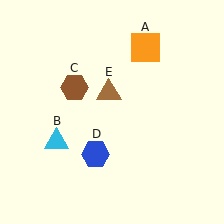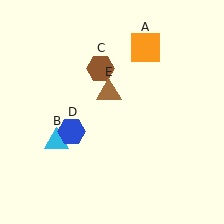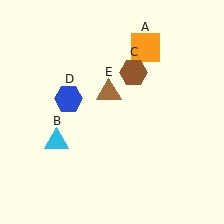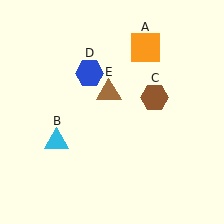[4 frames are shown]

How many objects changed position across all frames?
2 objects changed position: brown hexagon (object C), blue hexagon (object D).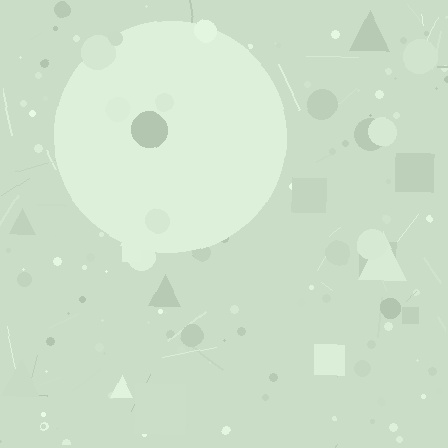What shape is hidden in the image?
A circle is hidden in the image.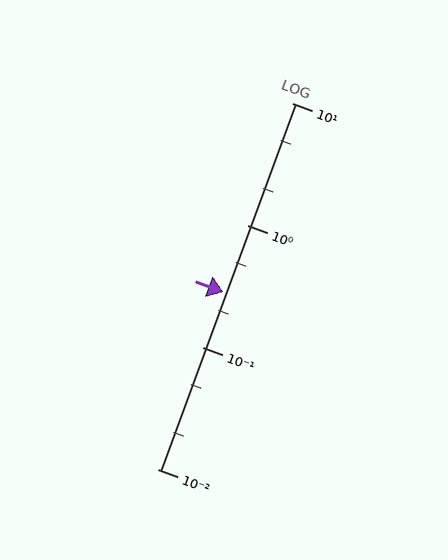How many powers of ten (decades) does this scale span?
The scale spans 3 decades, from 0.01 to 10.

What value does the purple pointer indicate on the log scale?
The pointer indicates approximately 0.28.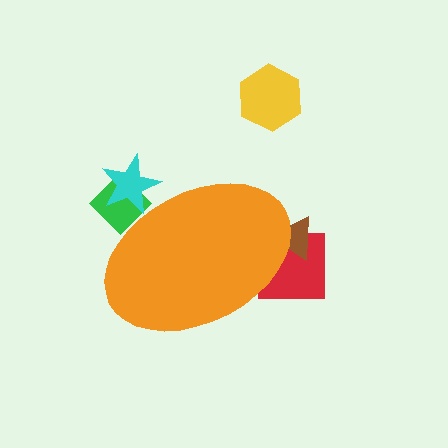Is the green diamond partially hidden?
Yes, the green diamond is partially hidden behind the orange ellipse.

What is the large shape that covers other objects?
An orange ellipse.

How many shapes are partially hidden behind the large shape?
4 shapes are partially hidden.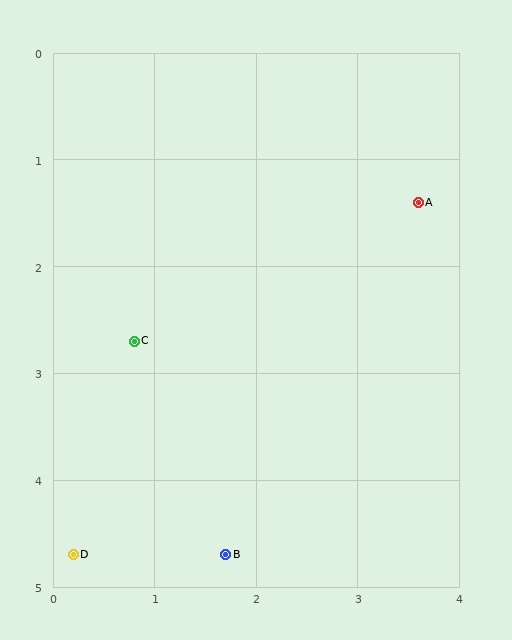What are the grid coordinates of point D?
Point D is at approximately (0.2, 4.7).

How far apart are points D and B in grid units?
Points D and B are about 1.5 grid units apart.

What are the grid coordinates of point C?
Point C is at approximately (0.8, 2.7).